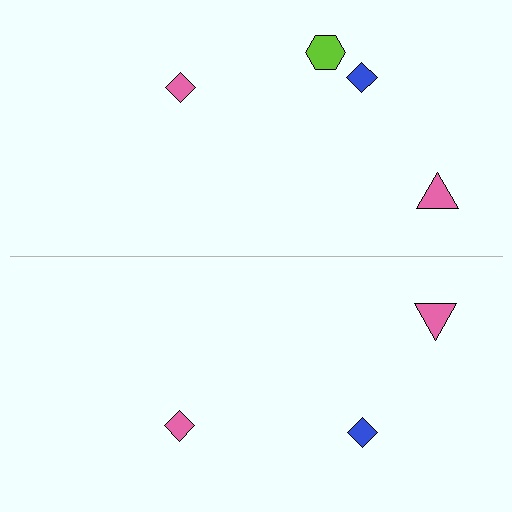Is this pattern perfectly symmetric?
No, the pattern is not perfectly symmetric. A lime hexagon is missing from the bottom side.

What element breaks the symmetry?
A lime hexagon is missing from the bottom side.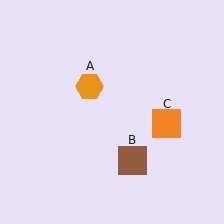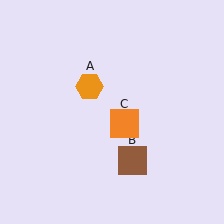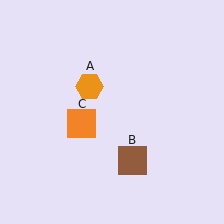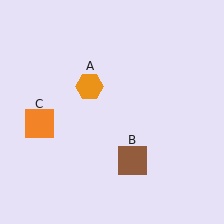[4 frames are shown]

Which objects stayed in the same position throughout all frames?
Orange hexagon (object A) and brown square (object B) remained stationary.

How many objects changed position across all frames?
1 object changed position: orange square (object C).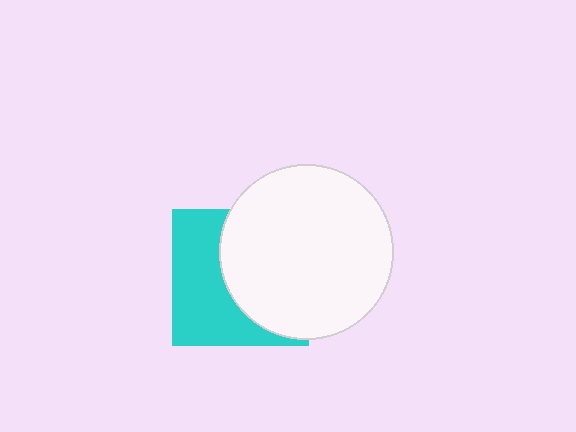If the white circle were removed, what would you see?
You would see the complete cyan square.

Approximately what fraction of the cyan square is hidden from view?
Roughly 53% of the cyan square is hidden behind the white circle.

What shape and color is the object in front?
The object in front is a white circle.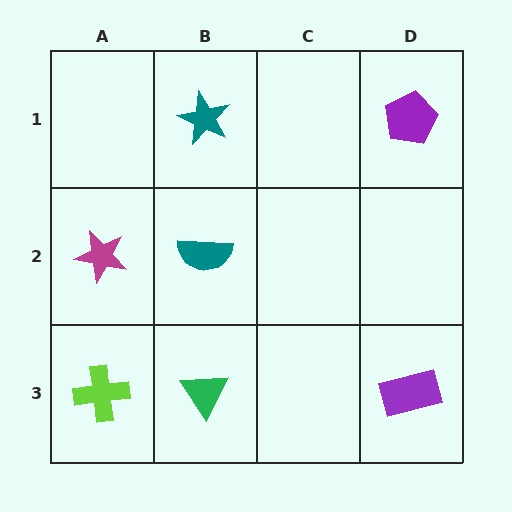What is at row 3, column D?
A purple rectangle.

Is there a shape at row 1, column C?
No, that cell is empty.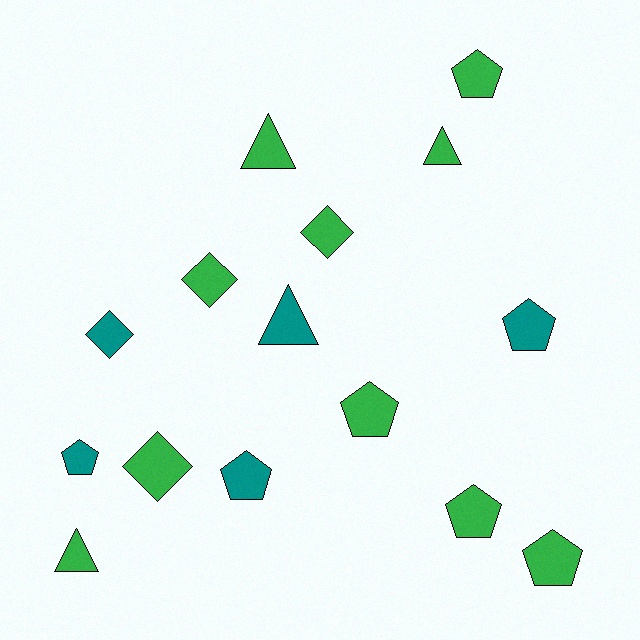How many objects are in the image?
There are 15 objects.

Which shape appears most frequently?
Pentagon, with 7 objects.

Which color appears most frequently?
Green, with 10 objects.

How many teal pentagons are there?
There are 3 teal pentagons.